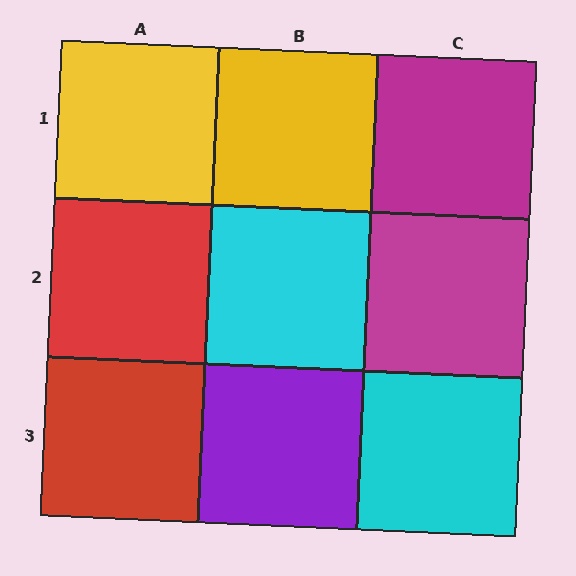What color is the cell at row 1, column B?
Yellow.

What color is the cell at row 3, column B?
Purple.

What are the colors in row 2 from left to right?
Red, cyan, magenta.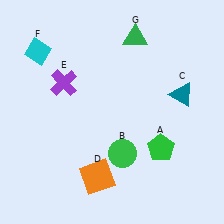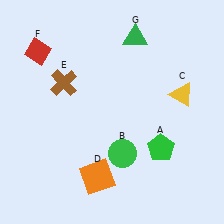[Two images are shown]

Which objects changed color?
C changed from teal to yellow. E changed from purple to brown. F changed from cyan to red.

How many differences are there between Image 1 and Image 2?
There are 3 differences between the two images.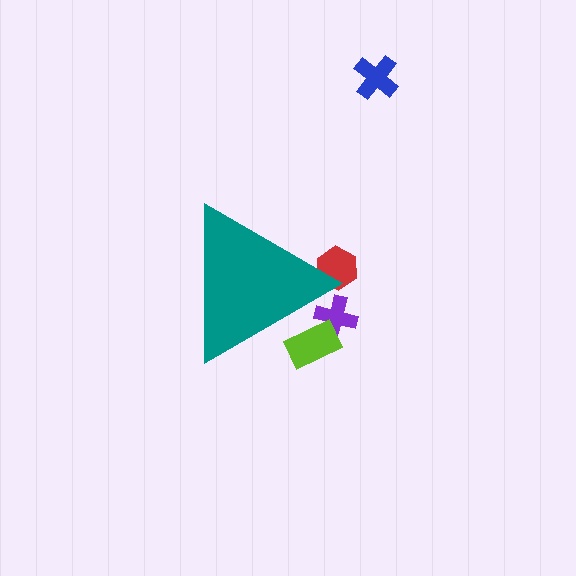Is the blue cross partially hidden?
No, the blue cross is fully visible.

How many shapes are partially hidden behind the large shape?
3 shapes are partially hidden.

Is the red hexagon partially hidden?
Yes, the red hexagon is partially hidden behind the teal triangle.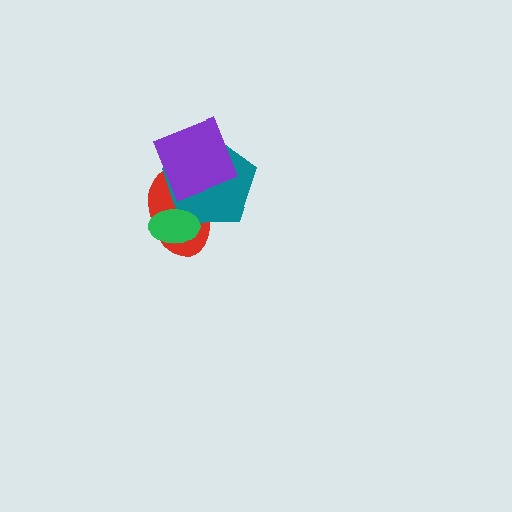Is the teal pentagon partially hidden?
Yes, it is partially covered by another shape.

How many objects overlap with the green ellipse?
2 objects overlap with the green ellipse.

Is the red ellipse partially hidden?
Yes, it is partially covered by another shape.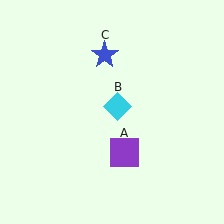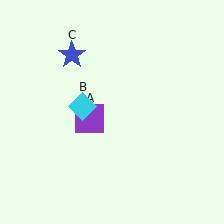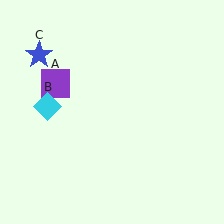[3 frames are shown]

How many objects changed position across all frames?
3 objects changed position: purple square (object A), cyan diamond (object B), blue star (object C).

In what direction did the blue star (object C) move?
The blue star (object C) moved left.